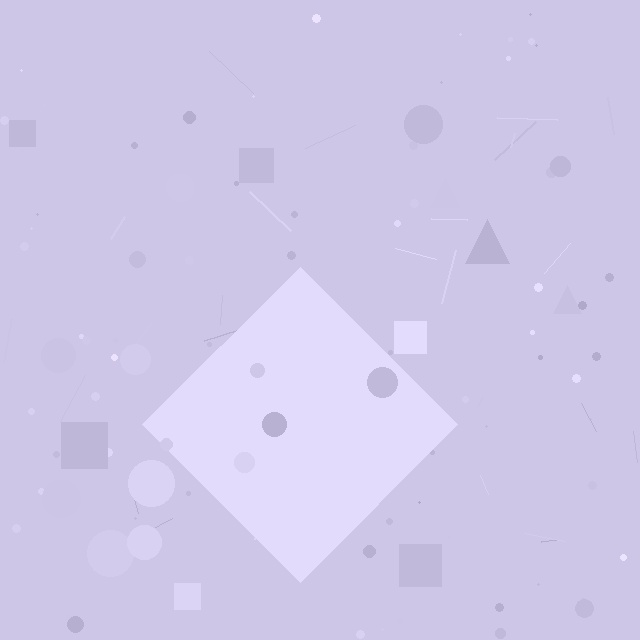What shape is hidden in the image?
A diamond is hidden in the image.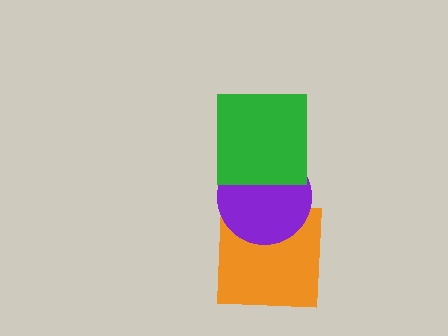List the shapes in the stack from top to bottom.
From top to bottom: the green square, the purple circle, the orange square.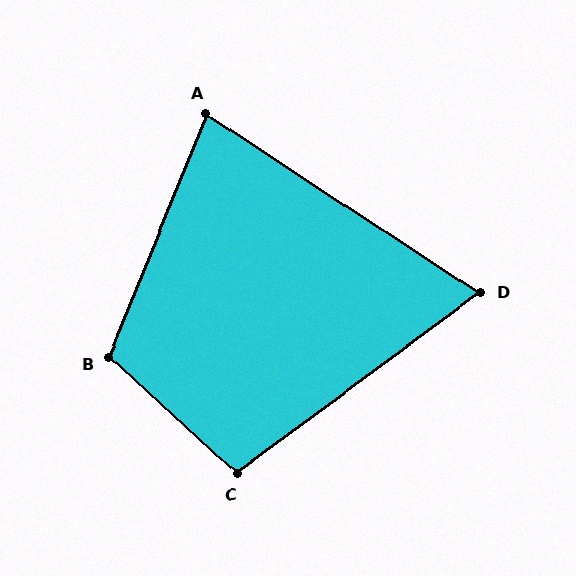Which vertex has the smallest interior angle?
D, at approximately 70 degrees.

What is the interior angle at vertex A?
Approximately 79 degrees (acute).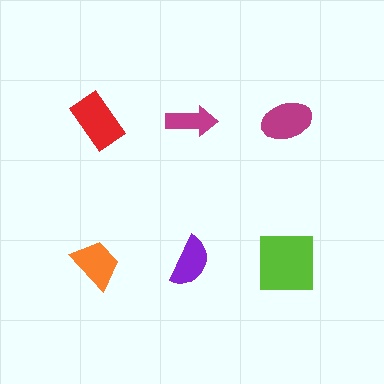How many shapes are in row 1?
3 shapes.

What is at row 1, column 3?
A magenta ellipse.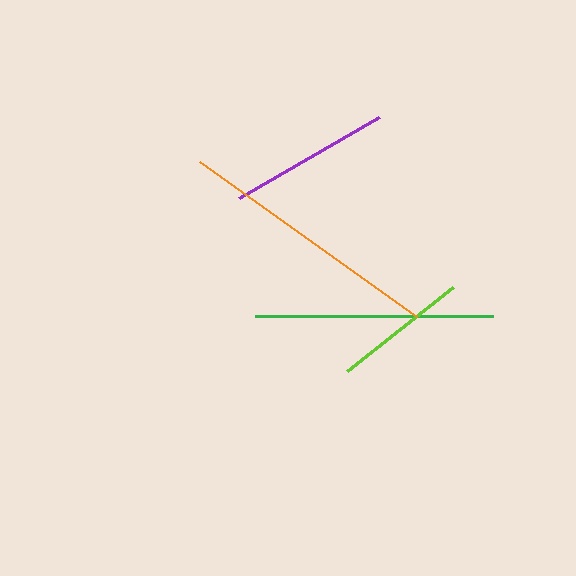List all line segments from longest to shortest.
From longest to shortest: orange, green, purple, lime.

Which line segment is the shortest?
The lime line is the shortest at approximately 136 pixels.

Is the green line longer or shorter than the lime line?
The green line is longer than the lime line.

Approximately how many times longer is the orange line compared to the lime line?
The orange line is approximately 2.0 times the length of the lime line.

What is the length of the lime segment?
The lime segment is approximately 136 pixels long.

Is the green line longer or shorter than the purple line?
The green line is longer than the purple line.